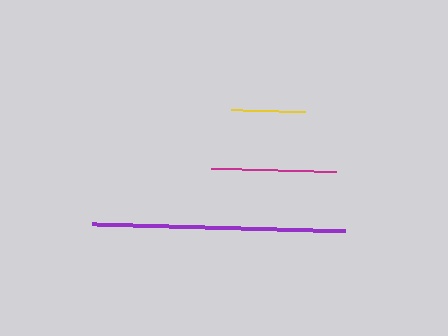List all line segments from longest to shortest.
From longest to shortest: purple, magenta, yellow.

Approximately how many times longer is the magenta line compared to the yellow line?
The magenta line is approximately 1.7 times the length of the yellow line.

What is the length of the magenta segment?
The magenta segment is approximately 125 pixels long.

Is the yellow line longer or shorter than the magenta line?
The magenta line is longer than the yellow line.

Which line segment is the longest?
The purple line is the longest at approximately 254 pixels.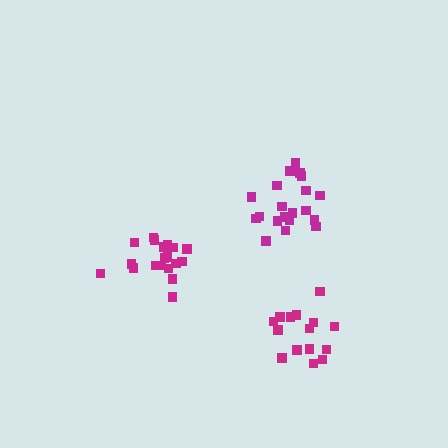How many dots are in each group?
Group 1: 20 dots, Group 2: 21 dots, Group 3: 15 dots (56 total).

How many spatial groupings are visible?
There are 3 spatial groupings.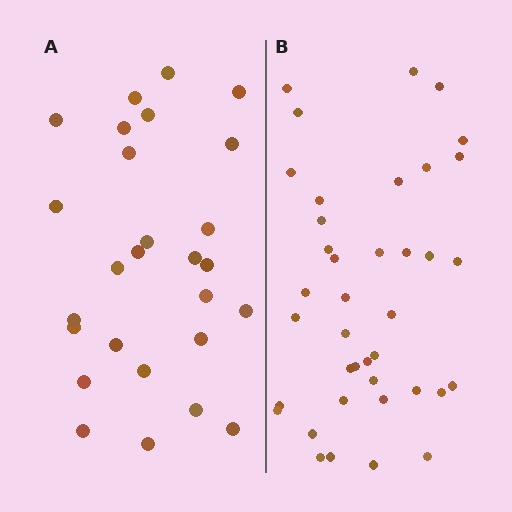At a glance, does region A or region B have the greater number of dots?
Region B (the right region) has more dots.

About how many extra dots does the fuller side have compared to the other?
Region B has roughly 12 or so more dots than region A.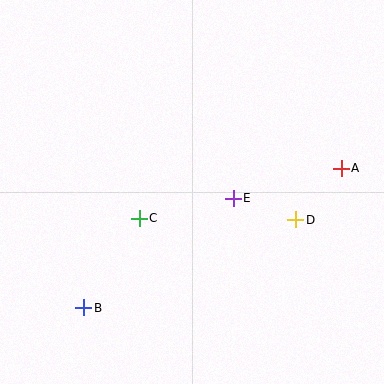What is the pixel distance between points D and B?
The distance between D and B is 229 pixels.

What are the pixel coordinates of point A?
Point A is at (341, 168).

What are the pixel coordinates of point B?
Point B is at (84, 308).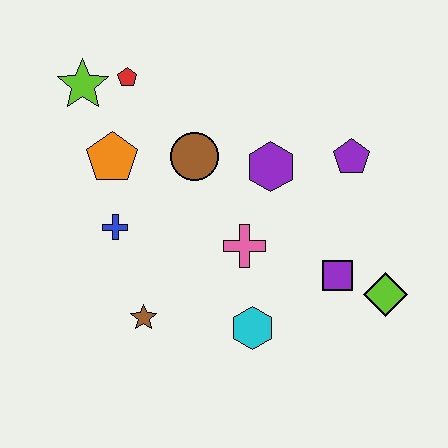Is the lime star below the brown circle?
No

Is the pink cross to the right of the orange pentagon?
Yes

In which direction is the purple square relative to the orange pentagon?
The purple square is to the right of the orange pentagon.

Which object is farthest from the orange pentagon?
The lime diamond is farthest from the orange pentagon.